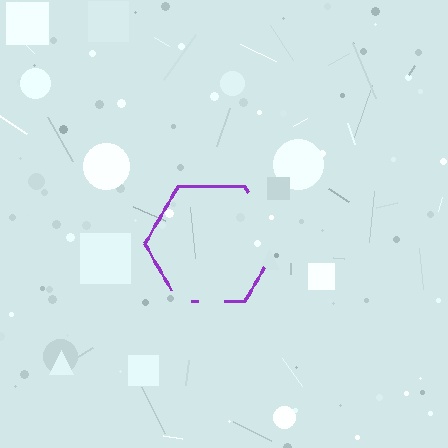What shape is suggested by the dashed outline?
The dashed outline suggests a hexagon.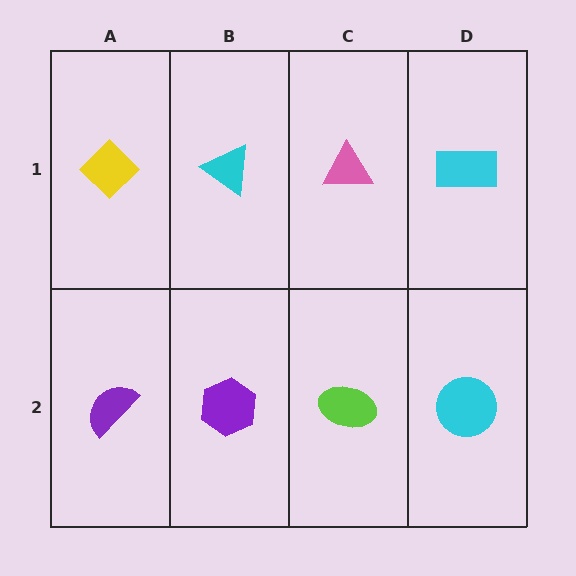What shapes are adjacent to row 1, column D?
A cyan circle (row 2, column D), a pink triangle (row 1, column C).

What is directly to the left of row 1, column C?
A cyan triangle.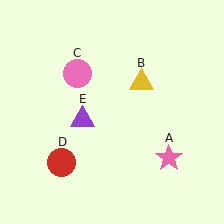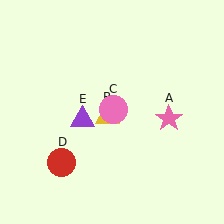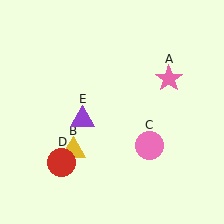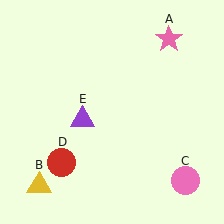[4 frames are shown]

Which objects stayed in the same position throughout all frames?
Red circle (object D) and purple triangle (object E) remained stationary.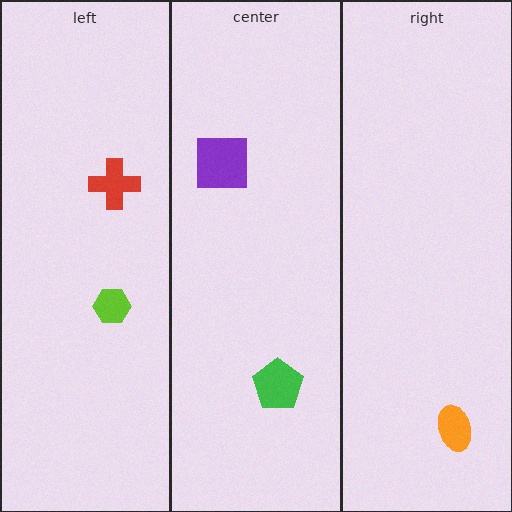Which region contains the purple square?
The center region.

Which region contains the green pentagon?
The center region.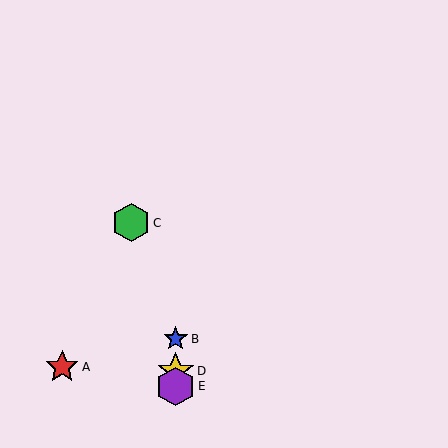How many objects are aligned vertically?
3 objects (B, D, E) are aligned vertically.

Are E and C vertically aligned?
No, E is at x≈176 and C is at x≈131.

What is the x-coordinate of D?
Object D is at x≈176.